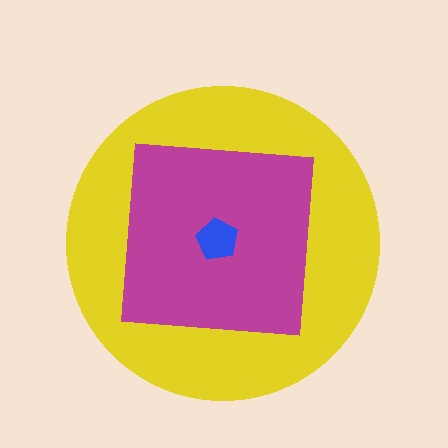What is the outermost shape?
The yellow circle.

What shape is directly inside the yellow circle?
The magenta square.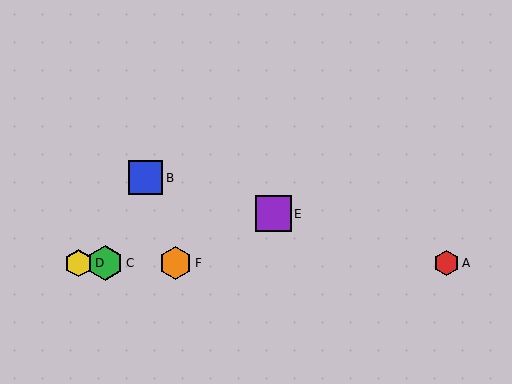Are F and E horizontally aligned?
No, F is at y≈263 and E is at y≈214.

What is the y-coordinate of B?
Object B is at y≈178.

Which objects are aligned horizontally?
Objects A, C, D, F are aligned horizontally.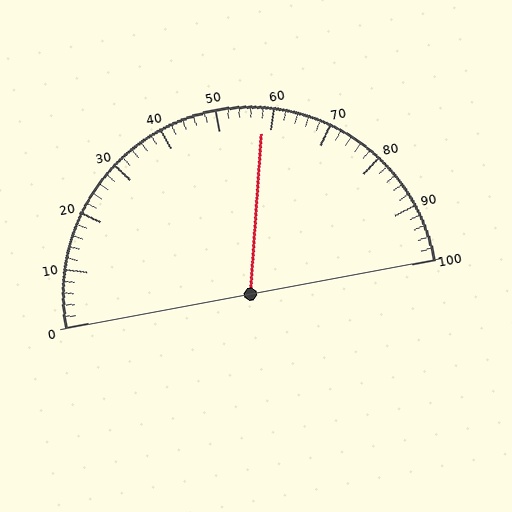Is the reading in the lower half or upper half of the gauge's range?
The reading is in the upper half of the range (0 to 100).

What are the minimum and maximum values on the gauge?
The gauge ranges from 0 to 100.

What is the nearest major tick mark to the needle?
The nearest major tick mark is 60.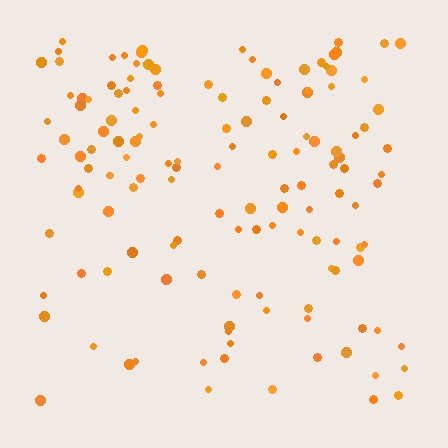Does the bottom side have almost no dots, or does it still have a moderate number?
Still a moderate number, just noticeably fewer than the top.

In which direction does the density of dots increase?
From bottom to top, with the top side densest.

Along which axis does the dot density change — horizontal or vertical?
Vertical.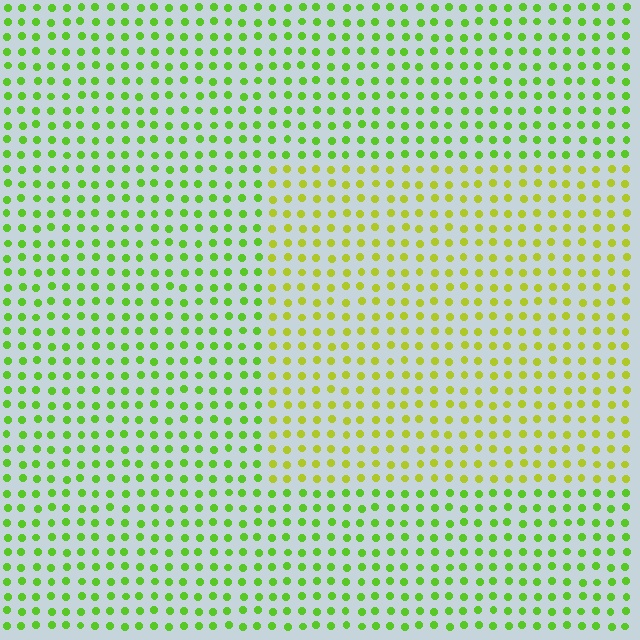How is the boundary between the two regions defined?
The boundary is defined purely by a slight shift in hue (about 32 degrees). Spacing, size, and orientation are identical on both sides.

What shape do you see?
I see a rectangle.